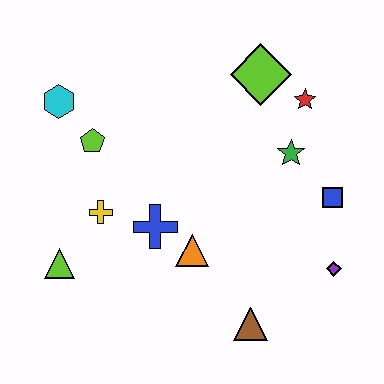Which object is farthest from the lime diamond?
The lime triangle is farthest from the lime diamond.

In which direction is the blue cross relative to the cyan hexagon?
The blue cross is below the cyan hexagon.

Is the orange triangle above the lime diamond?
No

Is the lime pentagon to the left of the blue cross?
Yes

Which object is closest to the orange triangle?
The blue cross is closest to the orange triangle.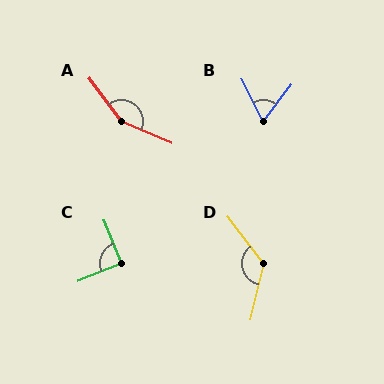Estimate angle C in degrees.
Approximately 90 degrees.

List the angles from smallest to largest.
B (64°), C (90°), D (129°), A (151°).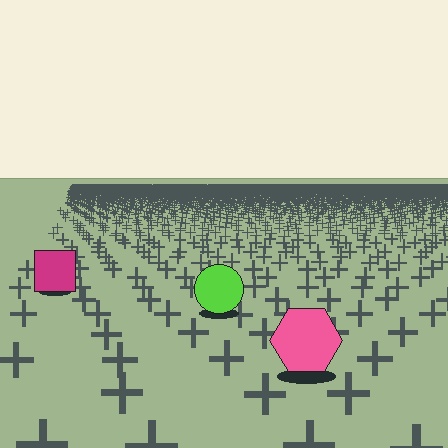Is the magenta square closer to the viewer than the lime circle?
No. The lime circle is closer — you can tell from the texture gradient: the ground texture is coarser near it.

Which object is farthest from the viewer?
The magenta square is farthest from the viewer. It appears smaller and the ground texture around it is denser.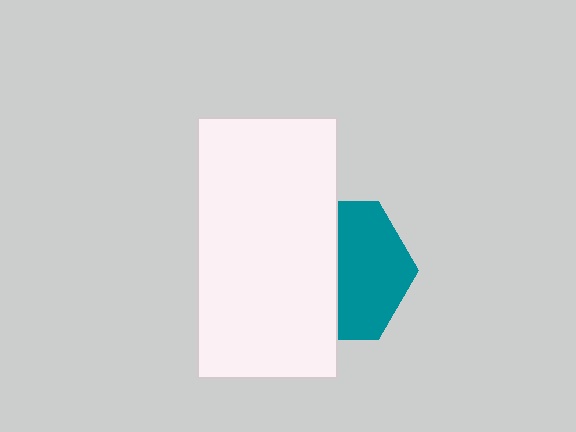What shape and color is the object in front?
The object in front is a white rectangle.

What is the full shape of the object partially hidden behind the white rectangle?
The partially hidden object is a teal hexagon.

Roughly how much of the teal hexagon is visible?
About half of it is visible (roughly 51%).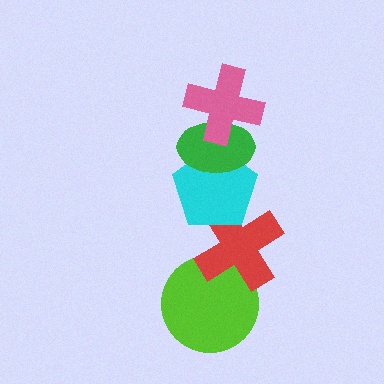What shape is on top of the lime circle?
The red cross is on top of the lime circle.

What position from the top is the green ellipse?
The green ellipse is 2nd from the top.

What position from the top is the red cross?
The red cross is 4th from the top.